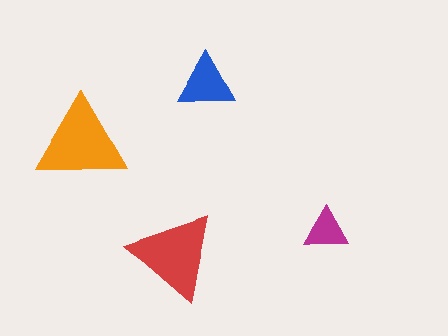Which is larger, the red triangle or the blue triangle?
The red one.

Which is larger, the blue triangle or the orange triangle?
The orange one.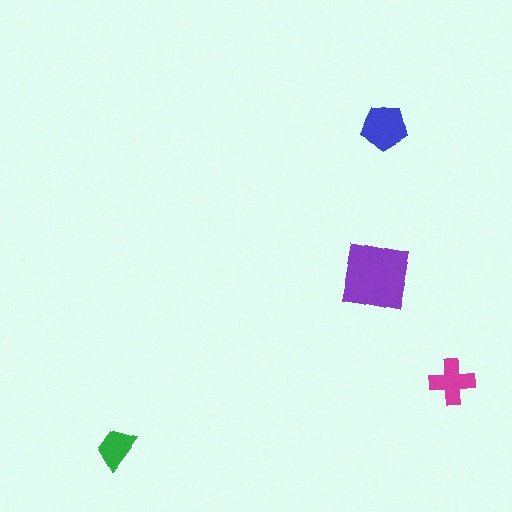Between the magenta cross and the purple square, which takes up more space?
The purple square.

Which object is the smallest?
The green trapezoid.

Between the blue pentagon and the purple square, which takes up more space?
The purple square.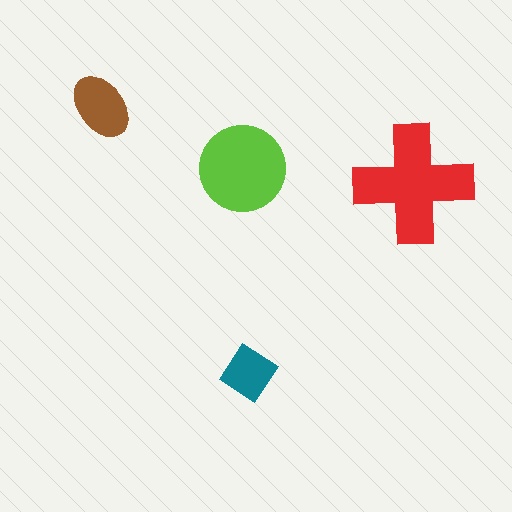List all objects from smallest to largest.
The teal diamond, the brown ellipse, the lime circle, the red cross.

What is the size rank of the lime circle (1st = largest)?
2nd.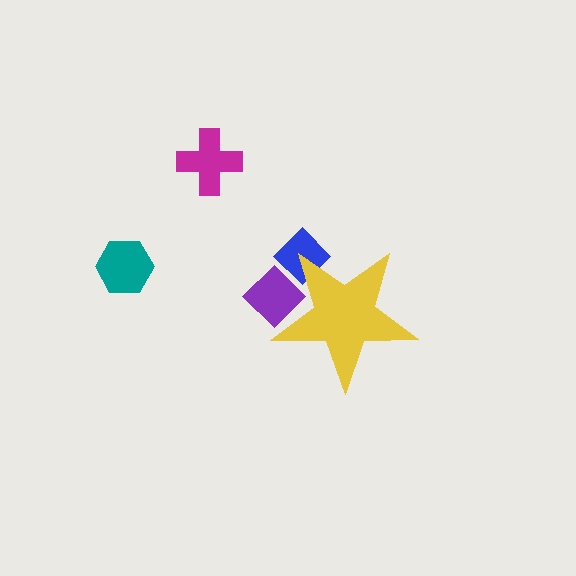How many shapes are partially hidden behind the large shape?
2 shapes are partially hidden.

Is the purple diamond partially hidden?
Yes, the purple diamond is partially hidden behind the yellow star.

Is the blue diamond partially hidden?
Yes, the blue diamond is partially hidden behind the yellow star.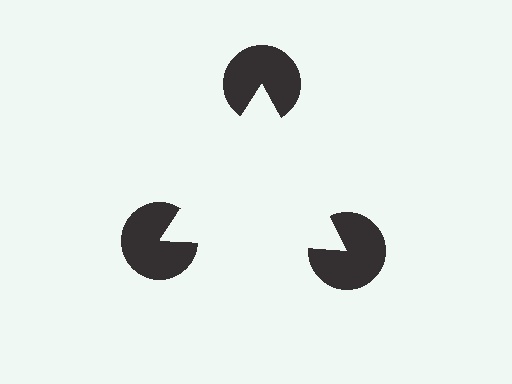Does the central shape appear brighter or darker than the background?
It typically appears slightly brighter than the background, even though no actual brightness change is drawn.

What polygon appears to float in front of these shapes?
An illusory triangle — its edges are inferred from the aligned wedge cuts in the pac-man discs, not physically drawn.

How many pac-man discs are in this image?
There are 3 — one at each vertex of the illusory triangle.